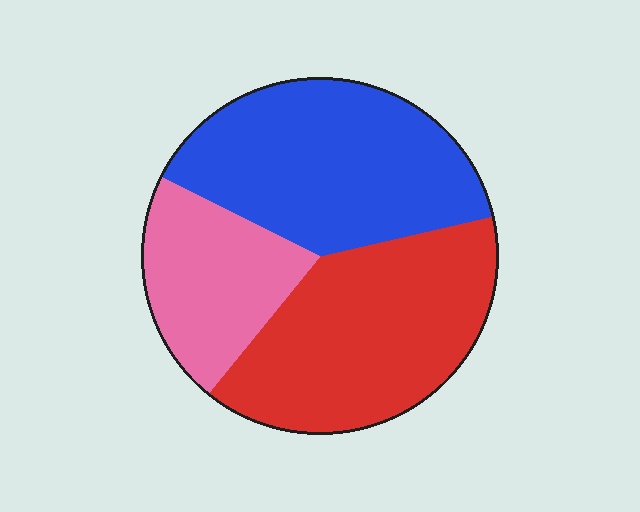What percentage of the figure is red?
Red takes up between a quarter and a half of the figure.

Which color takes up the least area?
Pink, at roughly 20%.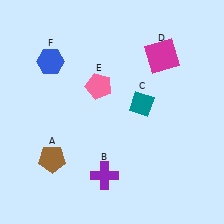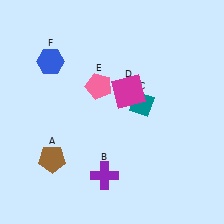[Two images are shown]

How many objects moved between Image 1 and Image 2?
1 object moved between the two images.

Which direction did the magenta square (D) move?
The magenta square (D) moved down.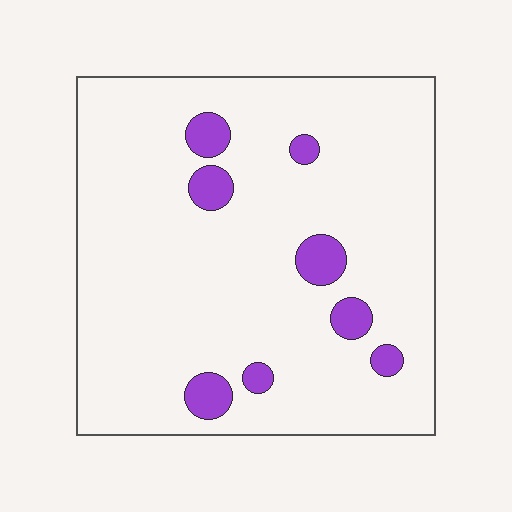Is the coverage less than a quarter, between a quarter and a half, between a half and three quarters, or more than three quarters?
Less than a quarter.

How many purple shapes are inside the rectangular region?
8.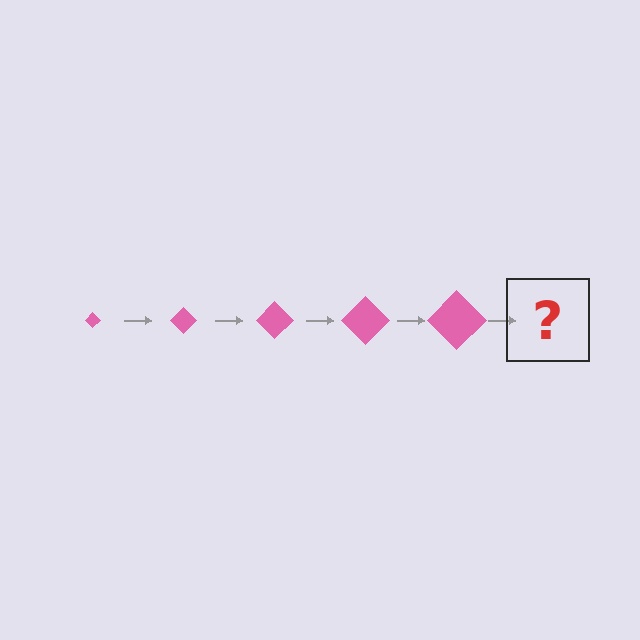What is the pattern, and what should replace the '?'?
The pattern is that the diamond gets progressively larger each step. The '?' should be a pink diamond, larger than the previous one.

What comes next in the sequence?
The next element should be a pink diamond, larger than the previous one.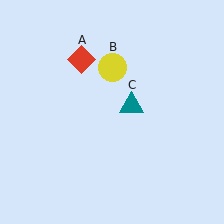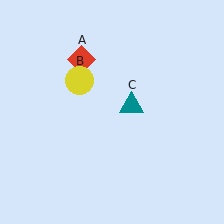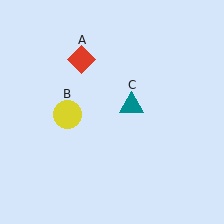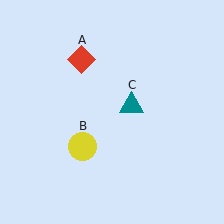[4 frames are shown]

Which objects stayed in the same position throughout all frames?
Red diamond (object A) and teal triangle (object C) remained stationary.